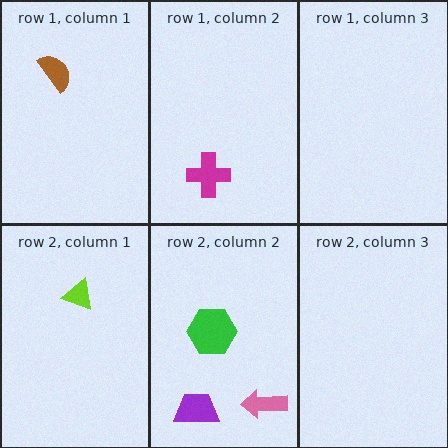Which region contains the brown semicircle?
The row 1, column 1 region.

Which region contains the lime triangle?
The row 2, column 1 region.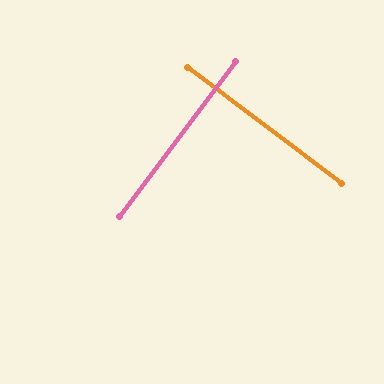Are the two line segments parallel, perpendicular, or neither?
Perpendicular — they meet at approximately 90°.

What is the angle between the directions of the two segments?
Approximately 90 degrees.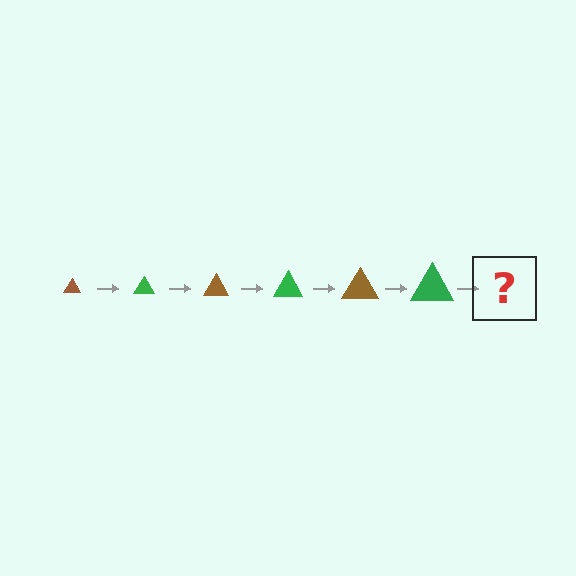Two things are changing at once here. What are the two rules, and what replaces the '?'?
The two rules are that the triangle grows larger each step and the color cycles through brown and green. The '?' should be a brown triangle, larger than the previous one.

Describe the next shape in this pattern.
It should be a brown triangle, larger than the previous one.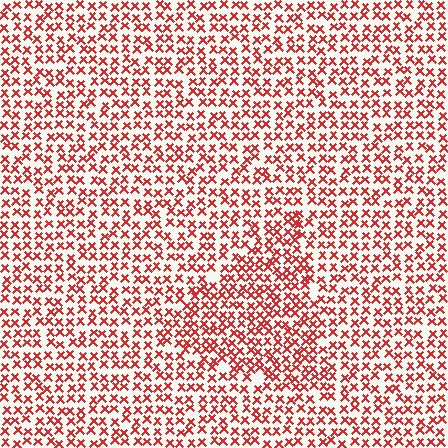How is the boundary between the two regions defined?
The boundary is defined by a change in element density (approximately 1.4x ratio). All elements are the same color, size, and shape.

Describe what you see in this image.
The image contains small red elements arranged at two different densities. A triangle-shaped region is visible where the elements are more densely packed than the surrounding area.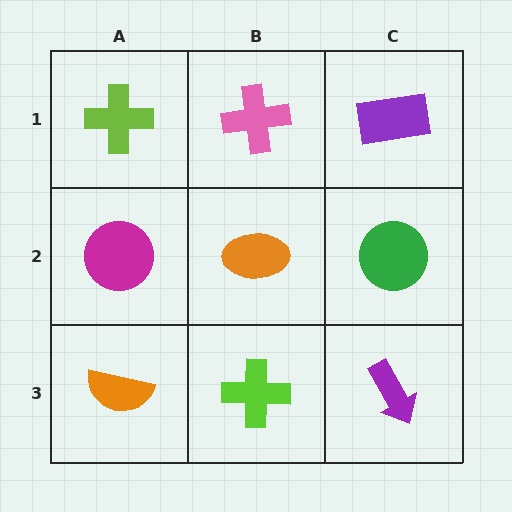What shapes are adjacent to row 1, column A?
A magenta circle (row 2, column A), a pink cross (row 1, column B).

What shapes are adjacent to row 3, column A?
A magenta circle (row 2, column A), a lime cross (row 3, column B).